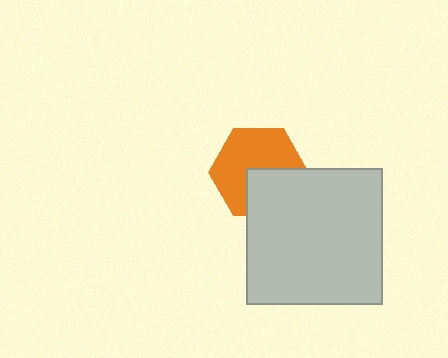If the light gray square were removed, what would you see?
You would see the complete orange hexagon.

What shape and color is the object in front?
The object in front is a light gray square.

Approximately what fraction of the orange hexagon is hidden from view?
Roughly 38% of the orange hexagon is hidden behind the light gray square.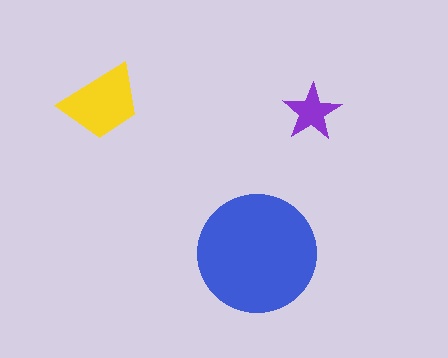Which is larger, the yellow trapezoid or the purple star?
The yellow trapezoid.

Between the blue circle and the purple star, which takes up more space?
The blue circle.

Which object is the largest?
The blue circle.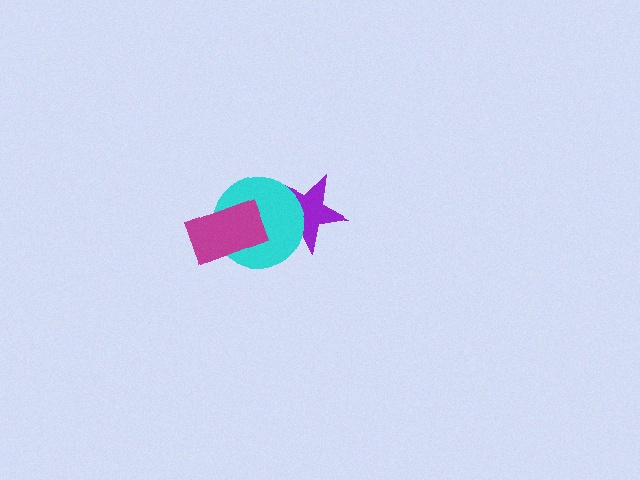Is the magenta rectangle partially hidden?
No, no other shape covers it.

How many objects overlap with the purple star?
1 object overlaps with the purple star.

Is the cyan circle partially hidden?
Yes, it is partially covered by another shape.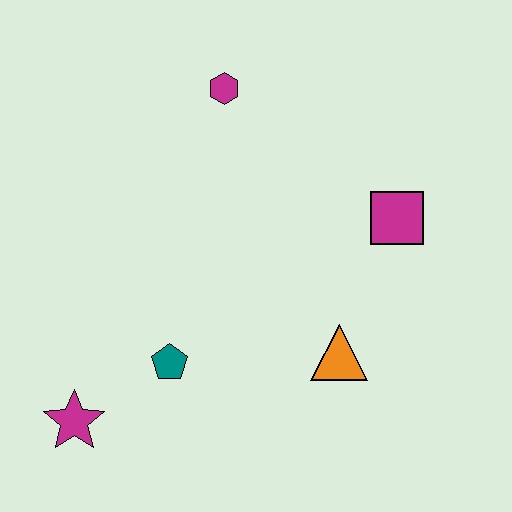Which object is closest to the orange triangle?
The magenta square is closest to the orange triangle.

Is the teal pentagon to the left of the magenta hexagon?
Yes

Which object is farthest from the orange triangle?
The magenta hexagon is farthest from the orange triangle.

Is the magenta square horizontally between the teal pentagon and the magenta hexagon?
No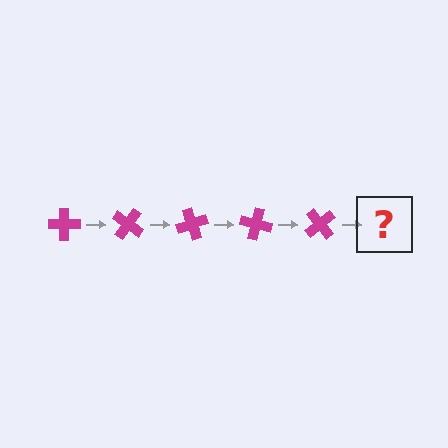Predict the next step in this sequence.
The next step is a magenta cross rotated 175 degrees.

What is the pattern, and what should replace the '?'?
The pattern is that the cross rotates 35 degrees each step. The '?' should be a magenta cross rotated 175 degrees.